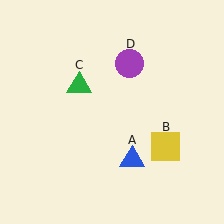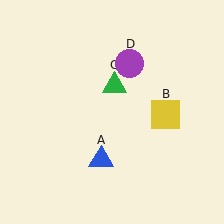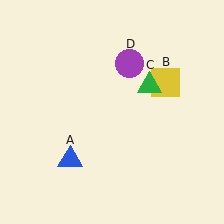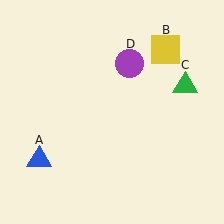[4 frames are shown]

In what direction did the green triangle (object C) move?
The green triangle (object C) moved right.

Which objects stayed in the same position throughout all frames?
Purple circle (object D) remained stationary.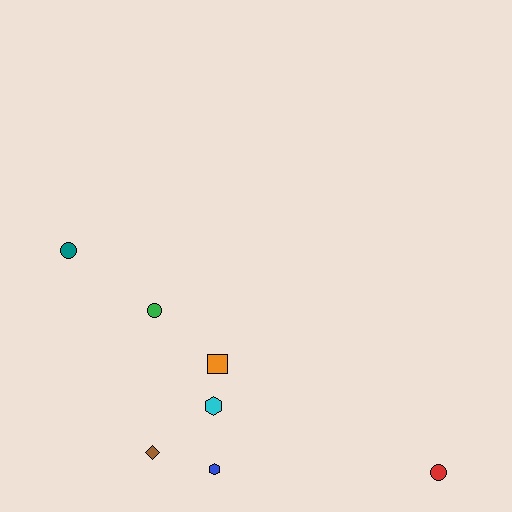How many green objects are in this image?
There is 1 green object.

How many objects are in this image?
There are 7 objects.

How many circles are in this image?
There are 3 circles.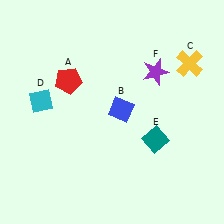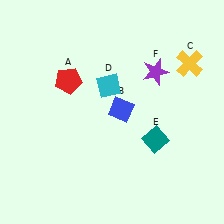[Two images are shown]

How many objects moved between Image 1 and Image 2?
1 object moved between the two images.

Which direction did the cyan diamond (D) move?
The cyan diamond (D) moved right.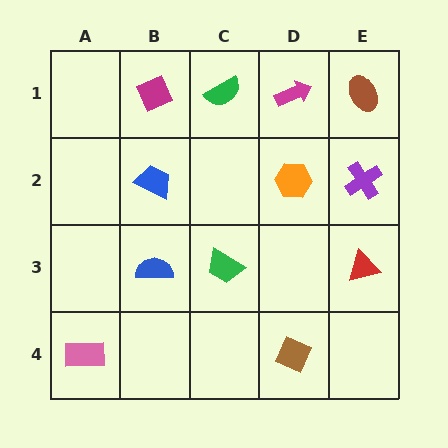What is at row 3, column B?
A blue semicircle.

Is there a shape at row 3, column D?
No, that cell is empty.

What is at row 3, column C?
A green trapezoid.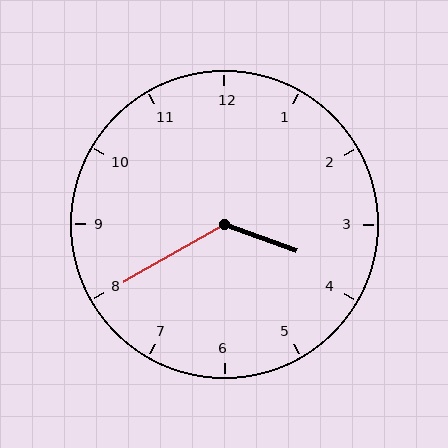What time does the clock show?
3:40.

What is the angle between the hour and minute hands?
Approximately 130 degrees.